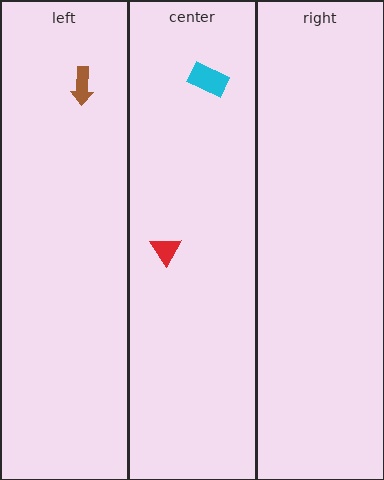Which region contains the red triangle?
The center region.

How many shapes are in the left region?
1.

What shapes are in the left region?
The brown arrow.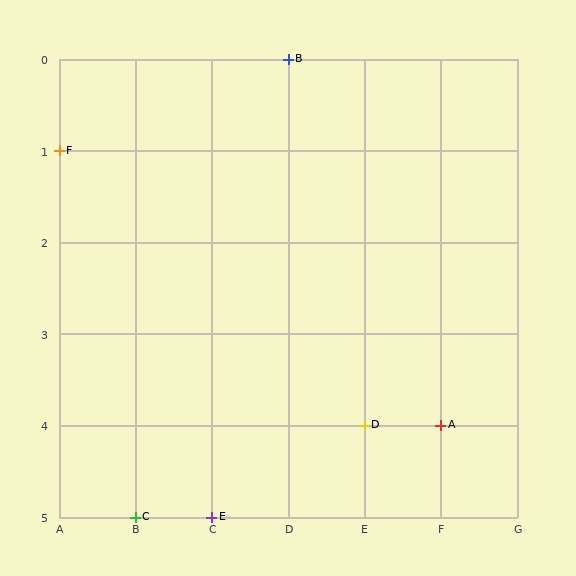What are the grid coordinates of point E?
Point E is at grid coordinates (C, 5).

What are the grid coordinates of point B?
Point B is at grid coordinates (D, 0).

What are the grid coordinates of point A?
Point A is at grid coordinates (F, 4).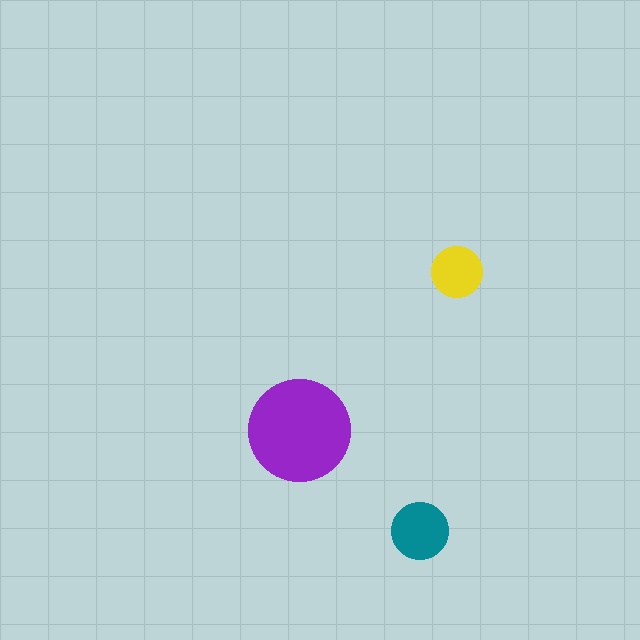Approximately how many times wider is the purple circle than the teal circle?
About 2 times wider.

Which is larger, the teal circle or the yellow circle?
The teal one.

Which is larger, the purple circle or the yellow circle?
The purple one.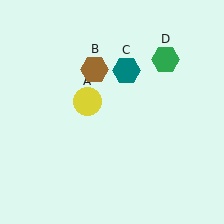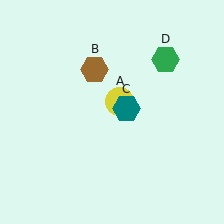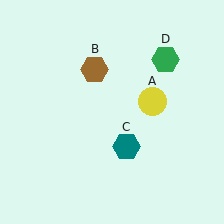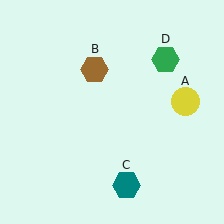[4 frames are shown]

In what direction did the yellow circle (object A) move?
The yellow circle (object A) moved right.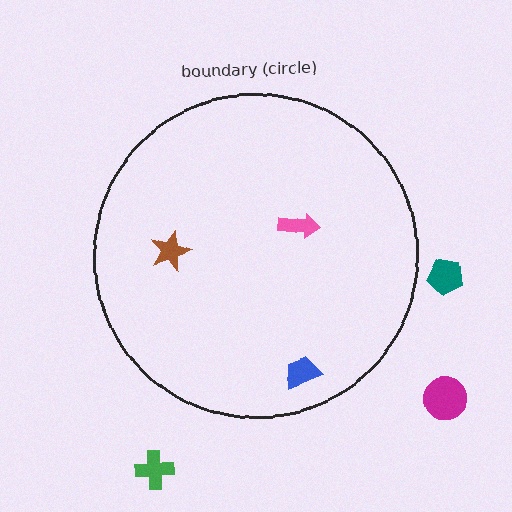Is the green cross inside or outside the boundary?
Outside.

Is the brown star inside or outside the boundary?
Inside.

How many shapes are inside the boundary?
3 inside, 3 outside.